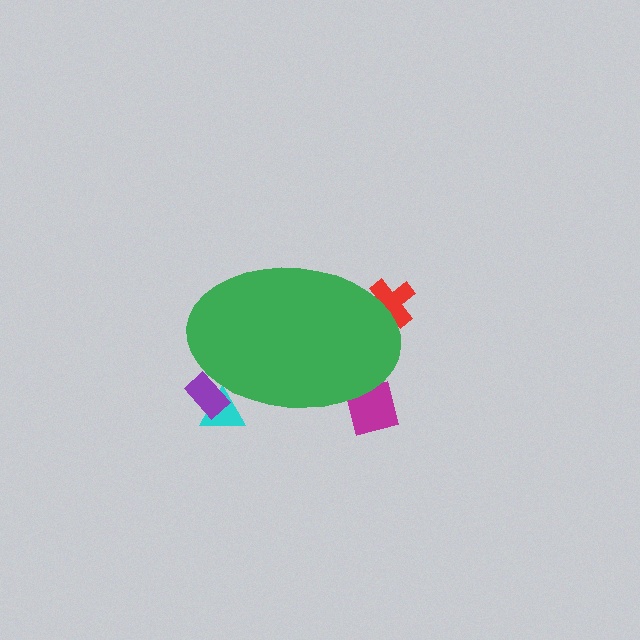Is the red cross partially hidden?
Yes, the red cross is partially hidden behind the green ellipse.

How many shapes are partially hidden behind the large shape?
4 shapes are partially hidden.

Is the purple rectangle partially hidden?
Yes, the purple rectangle is partially hidden behind the green ellipse.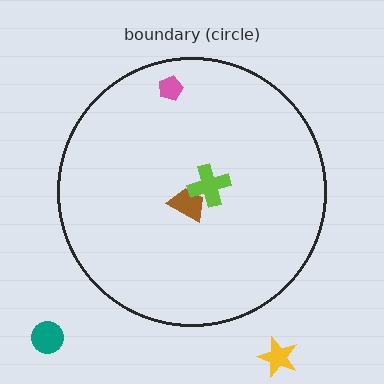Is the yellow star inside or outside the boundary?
Outside.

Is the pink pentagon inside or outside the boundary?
Inside.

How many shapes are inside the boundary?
3 inside, 2 outside.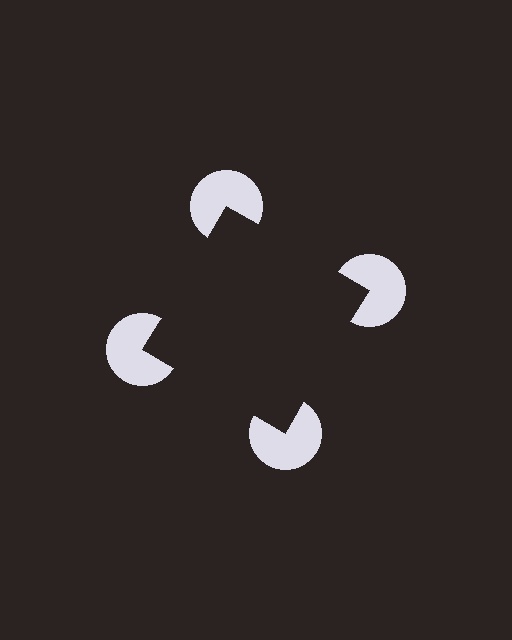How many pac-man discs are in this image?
There are 4 — one at each vertex of the illusory square.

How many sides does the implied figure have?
4 sides.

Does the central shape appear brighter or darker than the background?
It typically appears slightly darker than the background, even though no actual brightness change is drawn.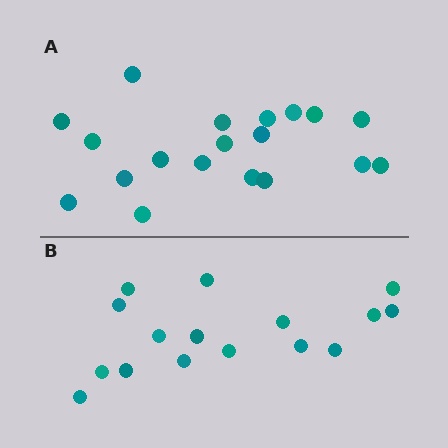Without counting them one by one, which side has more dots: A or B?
Region A (the top region) has more dots.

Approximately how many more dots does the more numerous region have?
Region A has just a few more — roughly 2 or 3 more dots than region B.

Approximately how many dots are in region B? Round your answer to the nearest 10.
About 20 dots. (The exact count is 16, which rounds to 20.)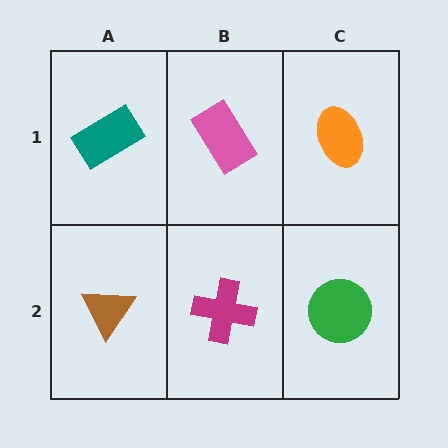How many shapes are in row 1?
3 shapes.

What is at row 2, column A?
A brown triangle.